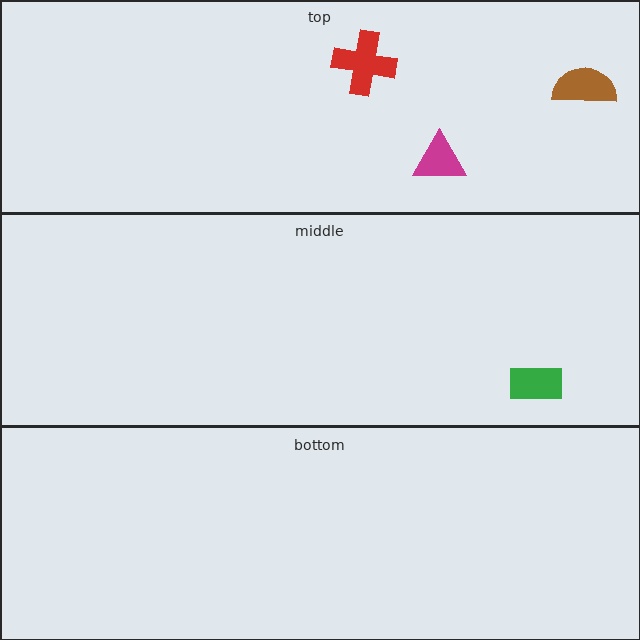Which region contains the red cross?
The top region.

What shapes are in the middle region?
The green rectangle.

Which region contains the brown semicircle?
The top region.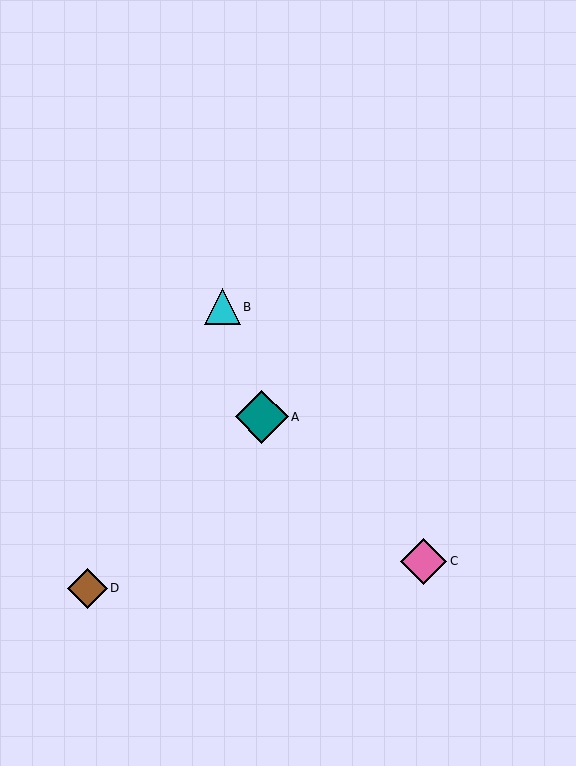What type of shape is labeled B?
Shape B is a cyan triangle.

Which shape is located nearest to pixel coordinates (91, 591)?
The brown diamond (labeled D) at (87, 588) is nearest to that location.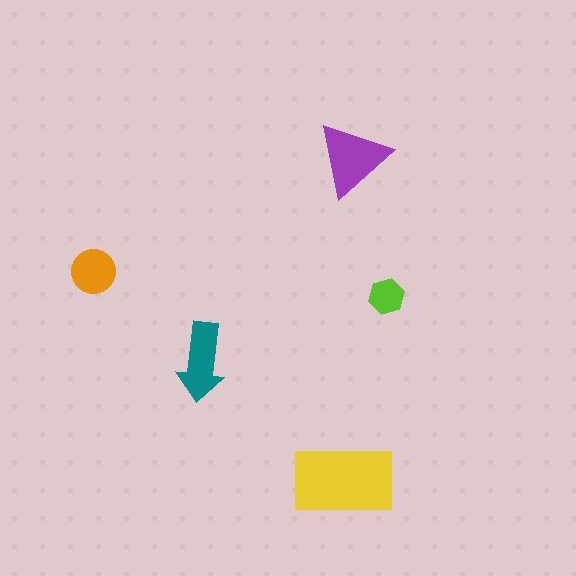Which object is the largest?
The yellow rectangle.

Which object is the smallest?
The lime hexagon.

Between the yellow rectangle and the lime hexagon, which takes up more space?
The yellow rectangle.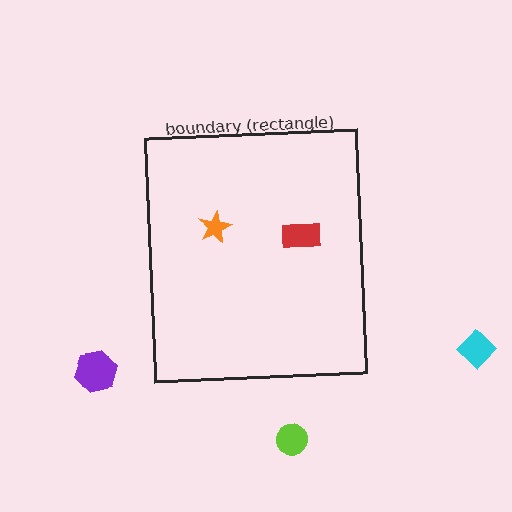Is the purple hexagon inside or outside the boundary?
Outside.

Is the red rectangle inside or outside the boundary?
Inside.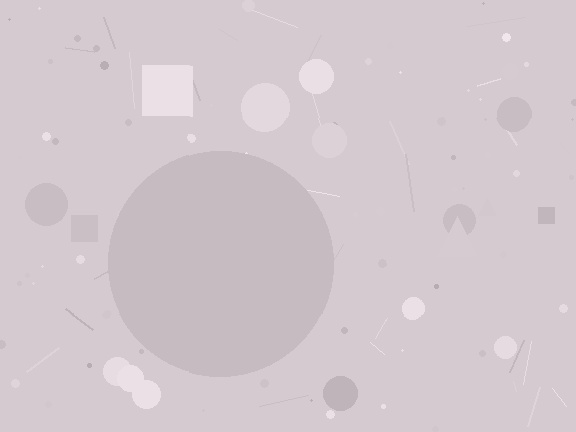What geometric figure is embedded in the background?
A circle is embedded in the background.